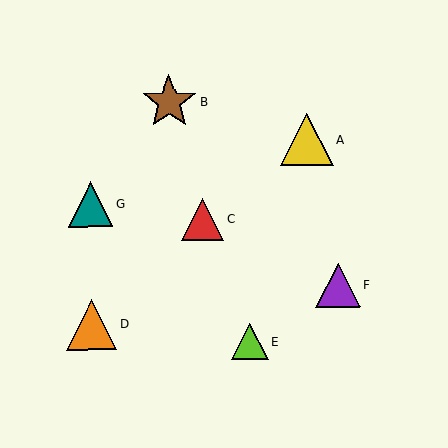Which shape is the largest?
The brown star (labeled B) is the largest.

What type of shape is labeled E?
Shape E is a lime triangle.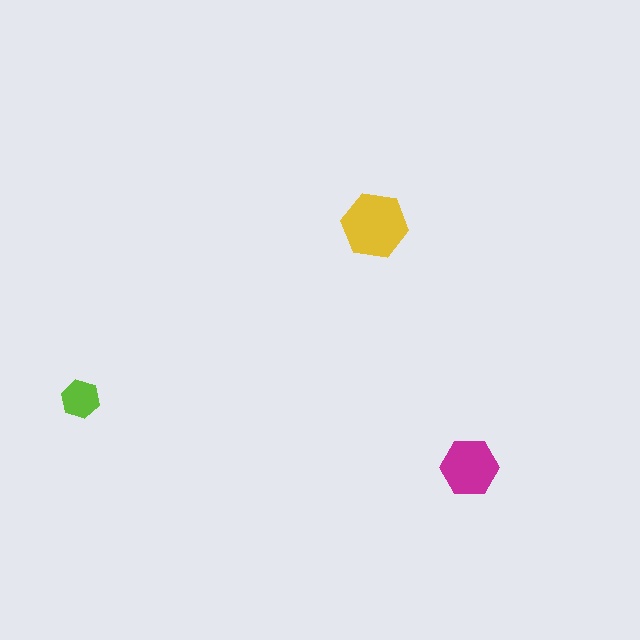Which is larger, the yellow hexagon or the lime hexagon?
The yellow one.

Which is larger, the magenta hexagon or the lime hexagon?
The magenta one.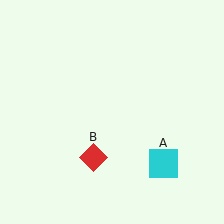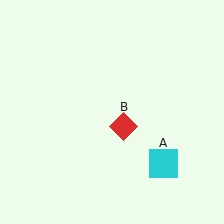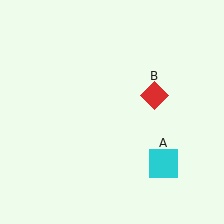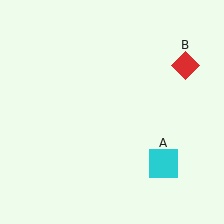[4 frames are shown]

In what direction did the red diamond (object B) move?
The red diamond (object B) moved up and to the right.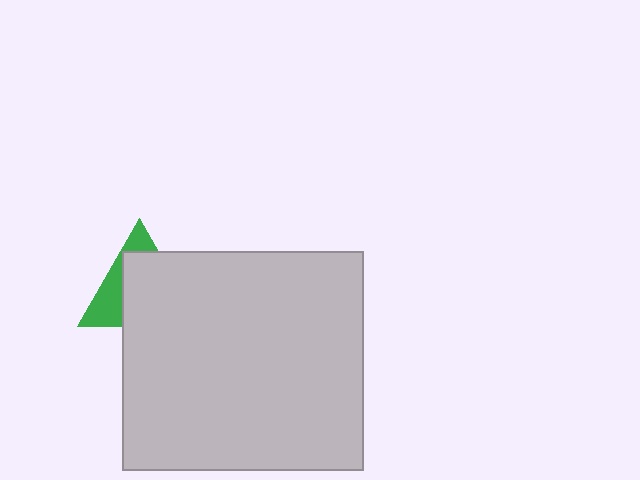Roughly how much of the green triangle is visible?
A small part of it is visible (roughly 35%).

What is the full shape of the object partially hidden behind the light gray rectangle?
The partially hidden object is a green triangle.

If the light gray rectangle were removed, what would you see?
You would see the complete green triangle.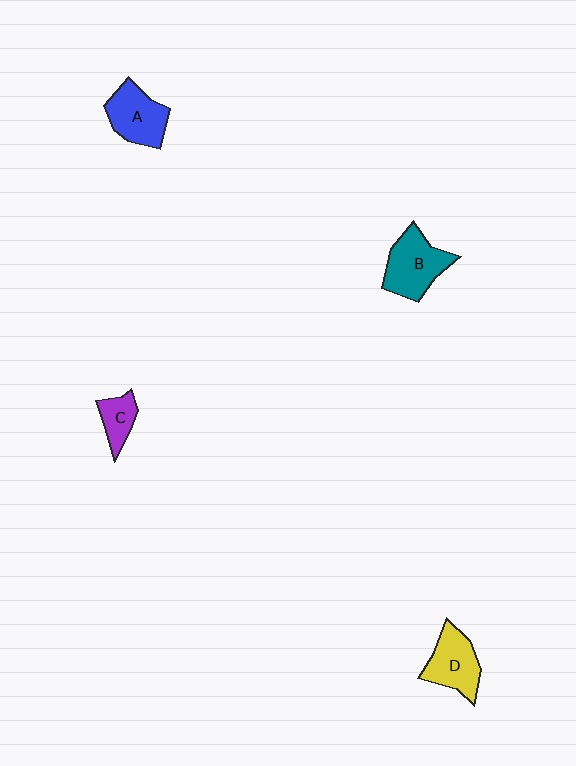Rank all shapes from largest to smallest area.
From largest to smallest: B (teal), A (blue), D (yellow), C (purple).